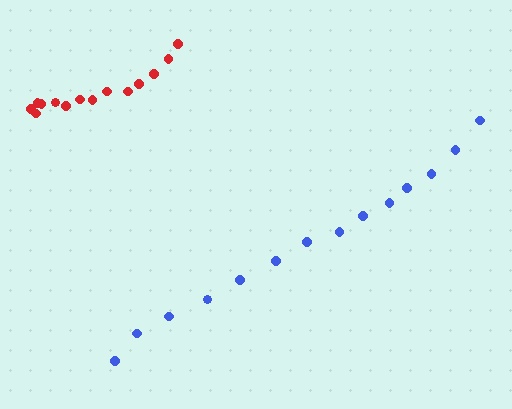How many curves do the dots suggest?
There are 2 distinct paths.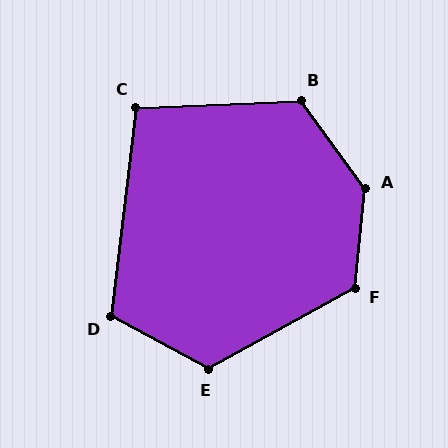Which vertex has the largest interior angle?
A, at approximately 138 degrees.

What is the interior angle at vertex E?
Approximately 123 degrees (obtuse).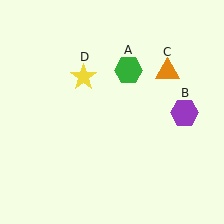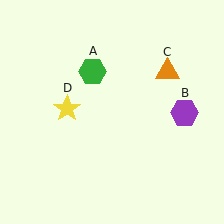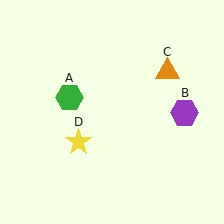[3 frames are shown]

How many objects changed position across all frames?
2 objects changed position: green hexagon (object A), yellow star (object D).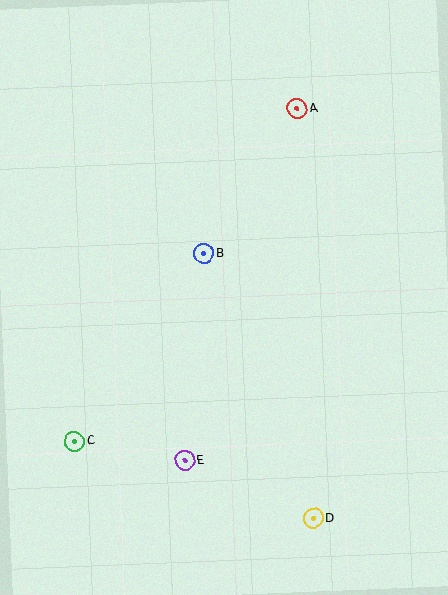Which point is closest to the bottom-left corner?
Point C is closest to the bottom-left corner.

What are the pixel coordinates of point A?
Point A is at (297, 109).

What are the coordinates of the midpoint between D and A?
The midpoint between D and A is at (305, 313).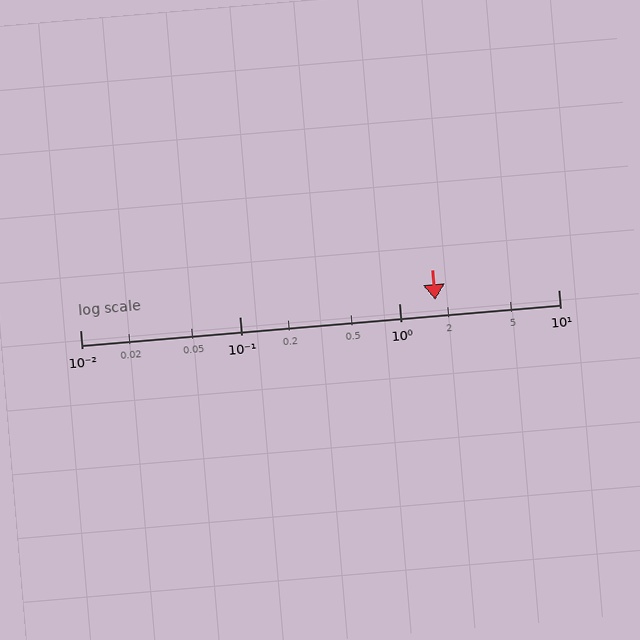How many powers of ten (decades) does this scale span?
The scale spans 3 decades, from 0.01 to 10.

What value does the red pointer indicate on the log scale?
The pointer indicates approximately 1.7.